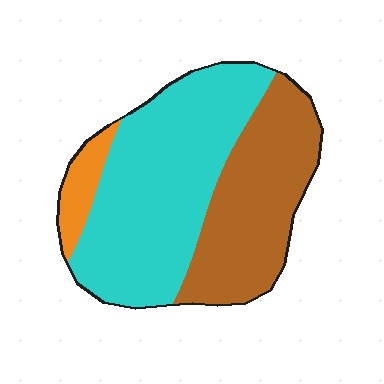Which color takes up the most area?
Cyan, at roughly 55%.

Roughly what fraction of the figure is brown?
Brown covers roughly 35% of the figure.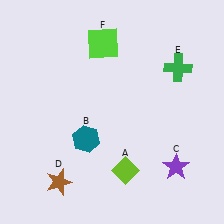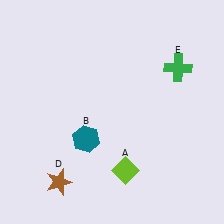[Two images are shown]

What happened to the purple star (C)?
The purple star (C) was removed in Image 2. It was in the bottom-right area of Image 1.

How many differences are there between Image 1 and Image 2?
There are 2 differences between the two images.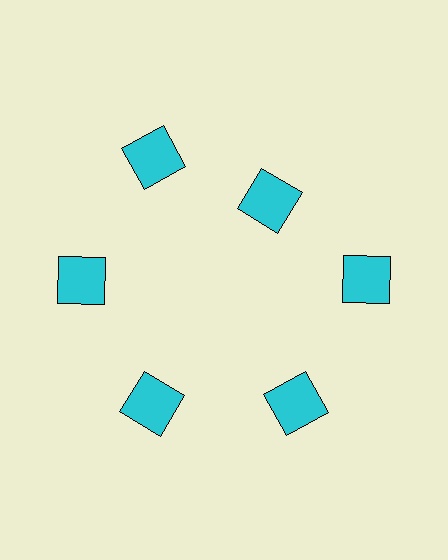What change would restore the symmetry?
The symmetry would be restored by moving it outward, back onto the ring so that all 6 squares sit at equal angles and equal distance from the center.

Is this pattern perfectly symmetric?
No. The 6 cyan squares are arranged in a ring, but one element near the 1 o'clock position is pulled inward toward the center, breaking the 6-fold rotational symmetry.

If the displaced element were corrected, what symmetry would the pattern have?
It would have 6-fold rotational symmetry — the pattern would map onto itself every 60 degrees.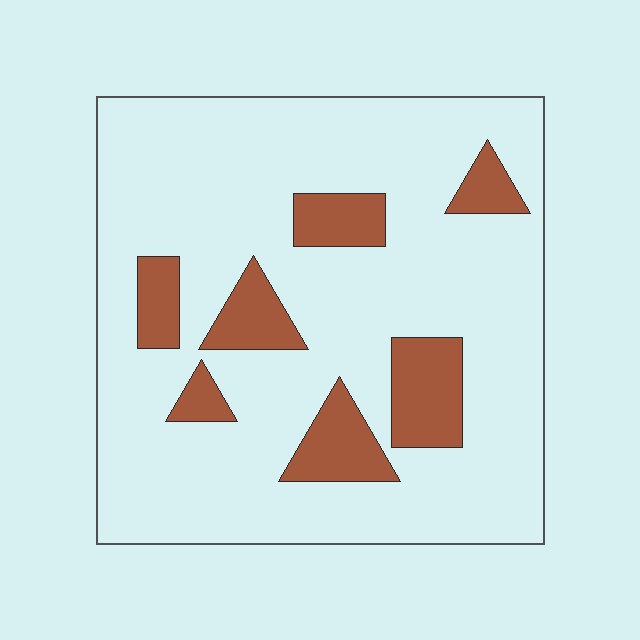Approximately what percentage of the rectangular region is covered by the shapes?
Approximately 15%.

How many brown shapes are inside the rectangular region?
7.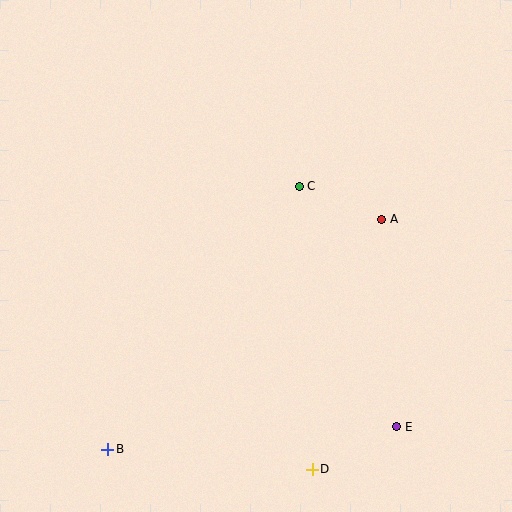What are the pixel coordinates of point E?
Point E is at (397, 427).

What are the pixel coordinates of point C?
Point C is at (299, 186).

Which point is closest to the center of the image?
Point C at (299, 186) is closest to the center.